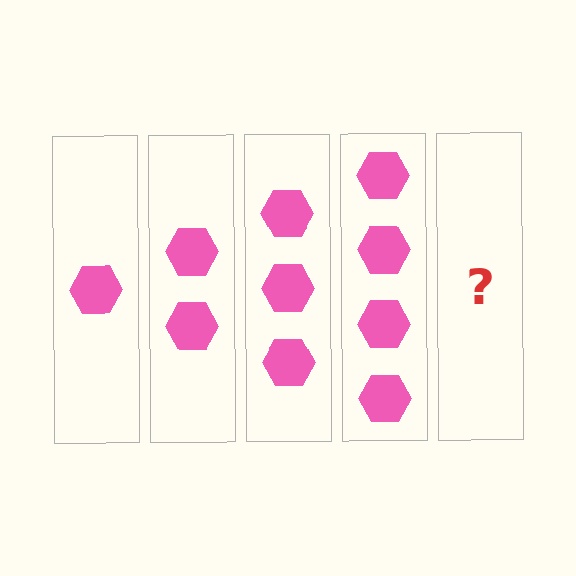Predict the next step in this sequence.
The next step is 5 hexagons.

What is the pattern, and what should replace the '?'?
The pattern is that each step adds one more hexagon. The '?' should be 5 hexagons.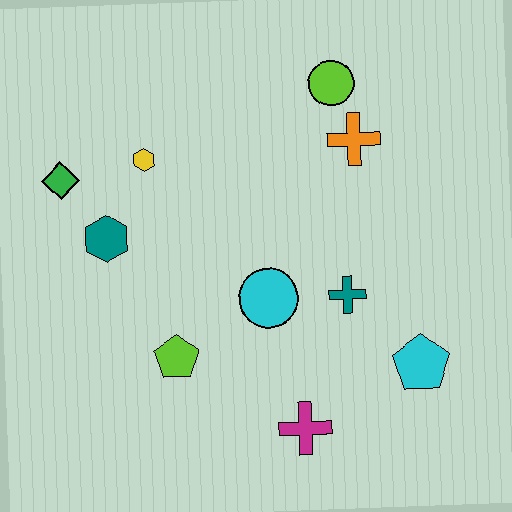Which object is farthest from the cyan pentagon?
The green diamond is farthest from the cyan pentagon.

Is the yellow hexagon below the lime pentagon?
No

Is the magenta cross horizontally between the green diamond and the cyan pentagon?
Yes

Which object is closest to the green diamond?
The teal hexagon is closest to the green diamond.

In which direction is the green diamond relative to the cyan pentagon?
The green diamond is to the left of the cyan pentagon.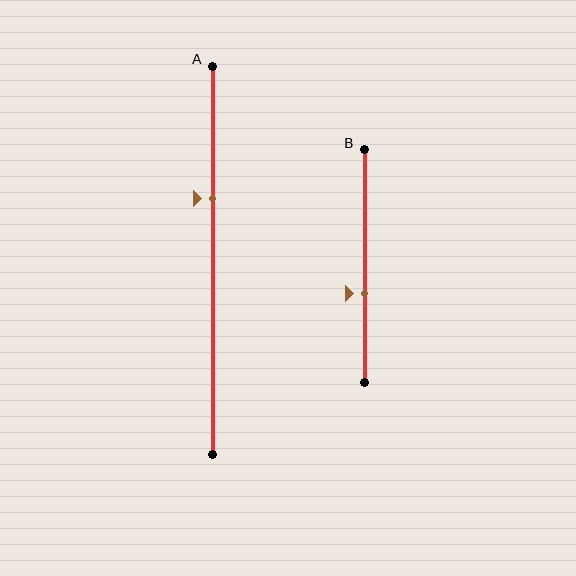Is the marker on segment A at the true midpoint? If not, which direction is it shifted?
No, the marker on segment A is shifted upward by about 16% of the segment length.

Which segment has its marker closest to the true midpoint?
Segment B has its marker closest to the true midpoint.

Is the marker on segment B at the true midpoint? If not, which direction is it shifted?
No, the marker on segment B is shifted downward by about 11% of the segment length.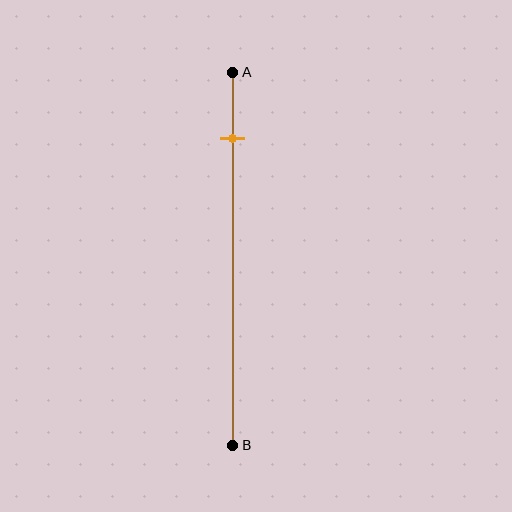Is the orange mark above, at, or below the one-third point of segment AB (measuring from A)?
The orange mark is above the one-third point of segment AB.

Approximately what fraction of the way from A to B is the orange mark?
The orange mark is approximately 20% of the way from A to B.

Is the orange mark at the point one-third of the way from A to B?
No, the mark is at about 20% from A, not at the 33% one-third point.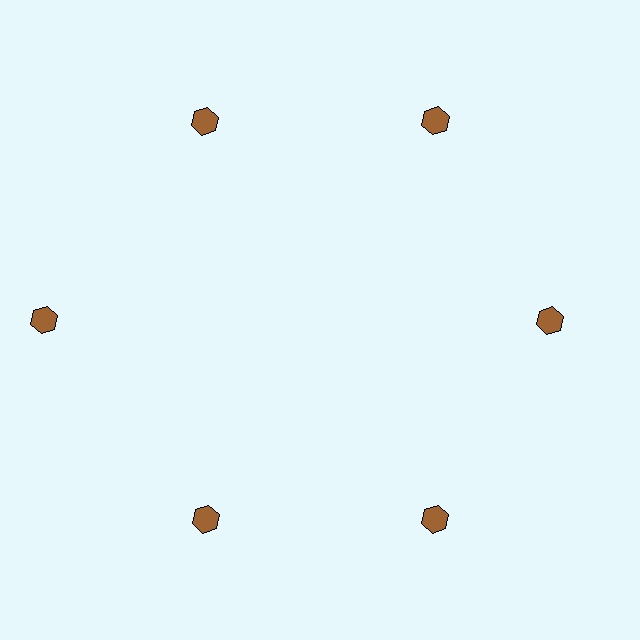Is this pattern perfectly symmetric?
No. The 6 brown hexagons are arranged in a ring, but one element near the 9 o'clock position is pushed outward from the center, breaking the 6-fold rotational symmetry.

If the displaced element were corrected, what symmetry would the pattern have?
It would have 6-fold rotational symmetry — the pattern would map onto itself every 60 degrees.